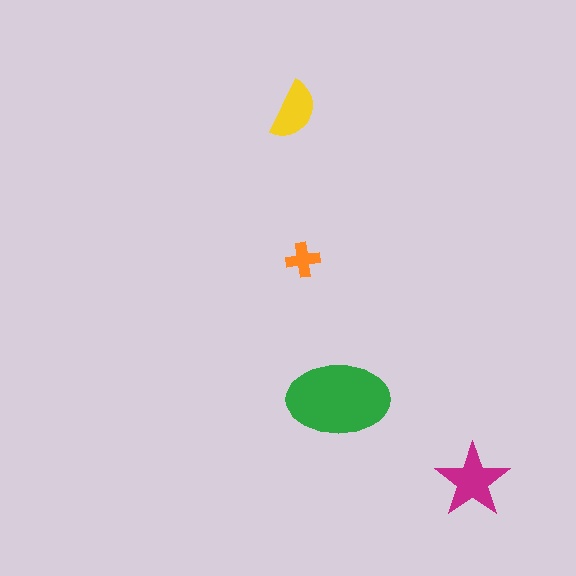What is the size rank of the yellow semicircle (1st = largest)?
3rd.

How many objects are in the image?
There are 4 objects in the image.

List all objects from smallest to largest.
The orange cross, the yellow semicircle, the magenta star, the green ellipse.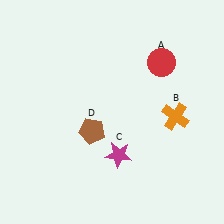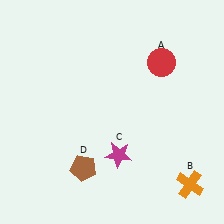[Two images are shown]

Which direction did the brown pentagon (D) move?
The brown pentagon (D) moved down.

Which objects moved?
The objects that moved are: the orange cross (B), the brown pentagon (D).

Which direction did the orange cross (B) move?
The orange cross (B) moved down.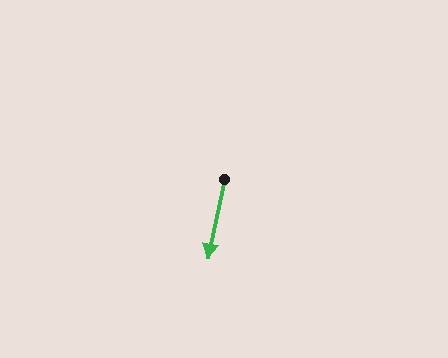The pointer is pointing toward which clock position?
Roughly 6 o'clock.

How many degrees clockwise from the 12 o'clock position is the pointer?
Approximately 192 degrees.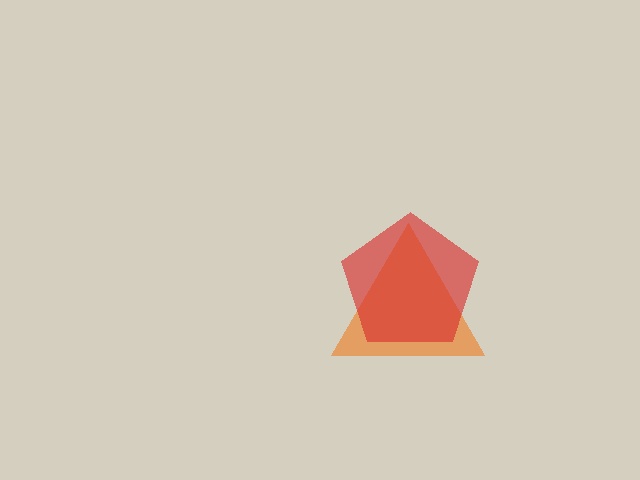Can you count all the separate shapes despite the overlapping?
Yes, there are 2 separate shapes.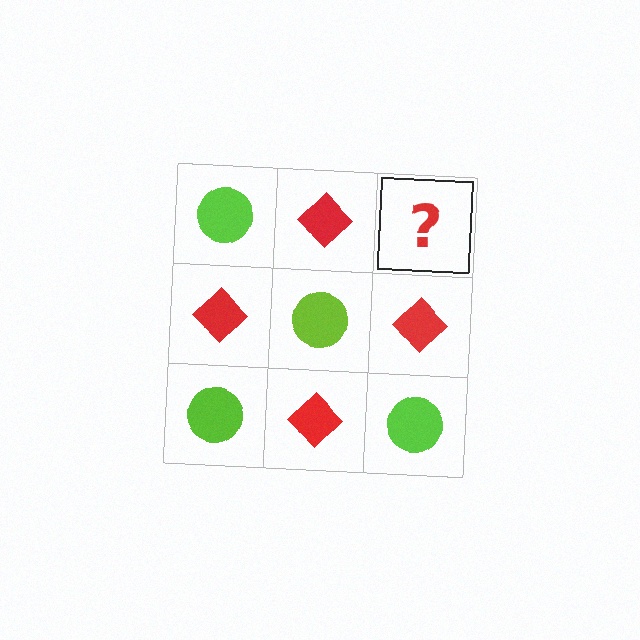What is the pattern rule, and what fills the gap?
The rule is that it alternates lime circle and red diamond in a checkerboard pattern. The gap should be filled with a lime circle.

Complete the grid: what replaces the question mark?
The question mark should be replaced with a lime circle.